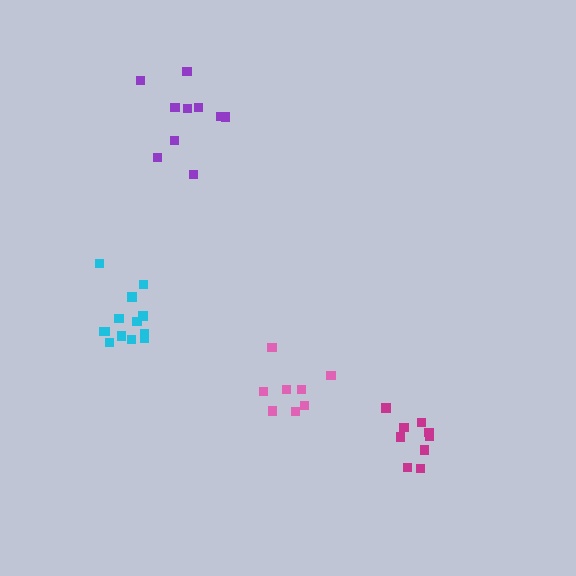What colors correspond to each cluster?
The clusters are colored: cyan, pink, magenta, purple.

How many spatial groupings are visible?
There are 4 spatial groupings.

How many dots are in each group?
Group 1: 13 dots, Group 2: 8 dots, Group 3: 9 dots, Group 4: 10 dots (40 total).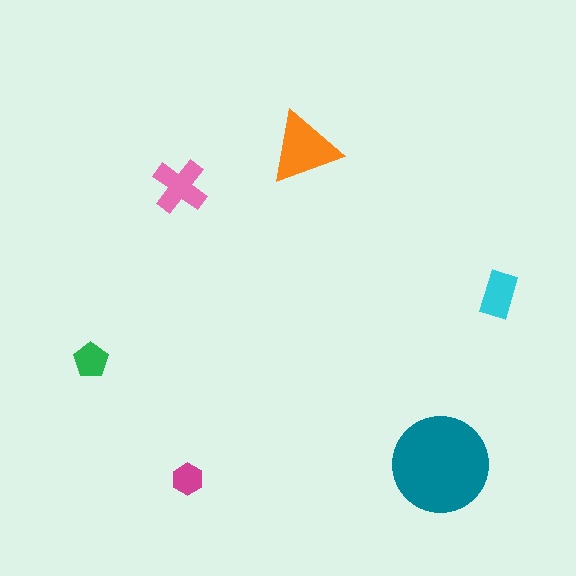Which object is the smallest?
The magenta hexagon.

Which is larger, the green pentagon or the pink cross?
The pink cross.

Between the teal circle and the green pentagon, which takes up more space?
The teal circle.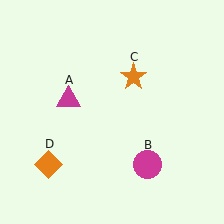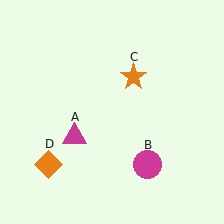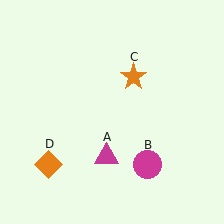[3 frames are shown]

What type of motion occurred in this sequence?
The magenta triangle (object A) rotated counterclockwise around the center of the scene.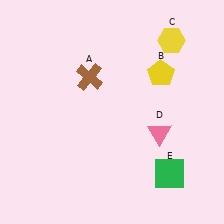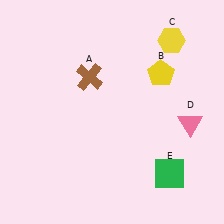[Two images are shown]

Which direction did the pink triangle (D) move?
The pink triangle (D) moved right.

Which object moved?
The pink triangle (D) moved right.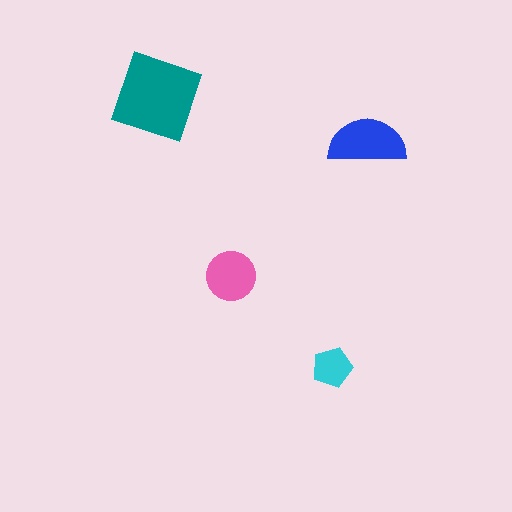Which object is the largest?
The teal diamond.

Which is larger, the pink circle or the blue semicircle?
The blue semicircle.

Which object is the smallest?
The cyan pentagon.